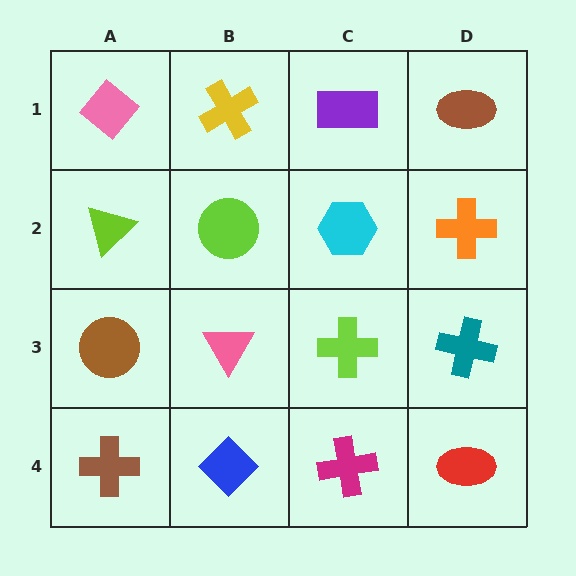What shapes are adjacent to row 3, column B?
A lime circle (row 2, column B), a blue diamond (row 4, column B), a brown circle (row 3, column A), a lime cross (row 3, column C).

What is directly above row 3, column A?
A lime triangle.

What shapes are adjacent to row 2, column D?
A brown ellipse (row 1, column D), a teal cross (row 3, column D), a cyan hexagon (row 2, column C).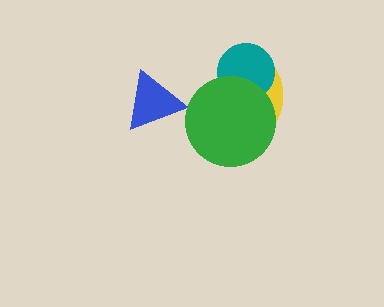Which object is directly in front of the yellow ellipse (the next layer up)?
The teal circle is directly in front of the yellow ellipse.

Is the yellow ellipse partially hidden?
Yes, it is partially covered by another shape.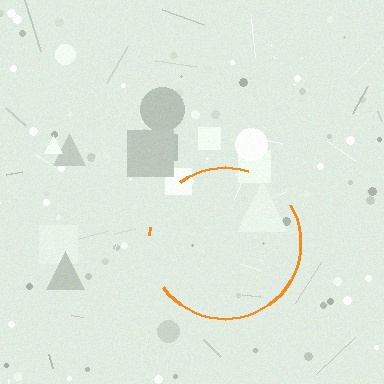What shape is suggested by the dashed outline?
The dashed outline suggests a circle.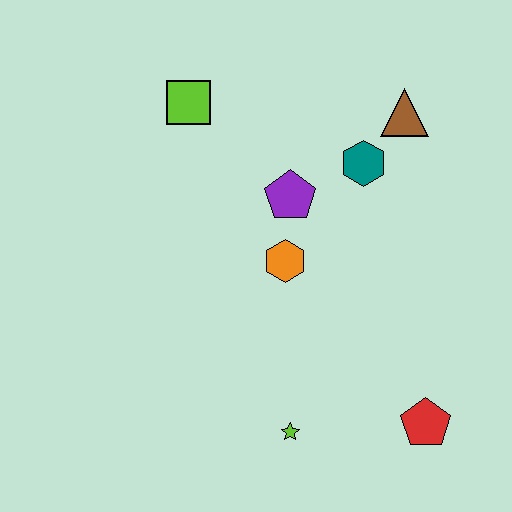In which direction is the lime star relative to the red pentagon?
The lime star is to the left of the red pentagon.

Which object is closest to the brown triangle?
The teal hexagon is closest to the brown triangle.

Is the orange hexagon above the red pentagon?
Yes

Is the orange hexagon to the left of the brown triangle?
Yes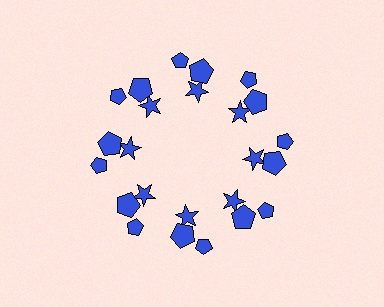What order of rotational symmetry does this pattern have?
This pattern has 8-fold rotational symmetry.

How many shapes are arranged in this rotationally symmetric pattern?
There are 24 shapes, arranged in 8 groups of 3.